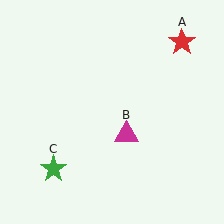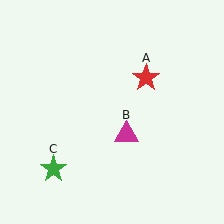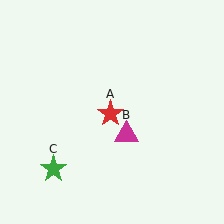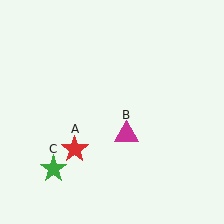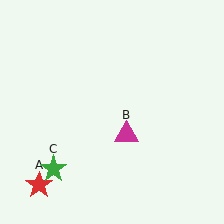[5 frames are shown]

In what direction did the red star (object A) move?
The red star (object A) moved down and to the left.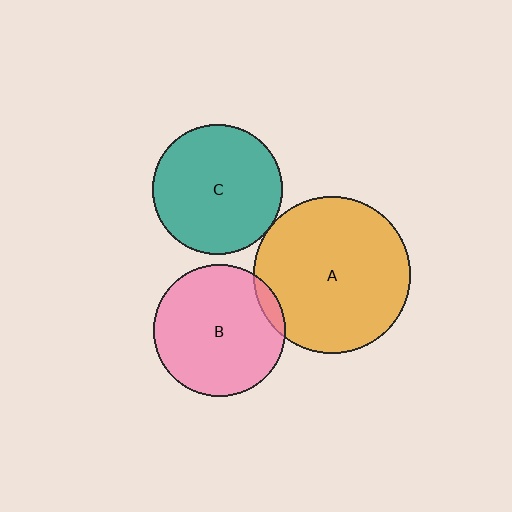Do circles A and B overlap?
Yes.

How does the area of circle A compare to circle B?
Approximately 1.4 times.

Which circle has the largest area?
Circle A (orange).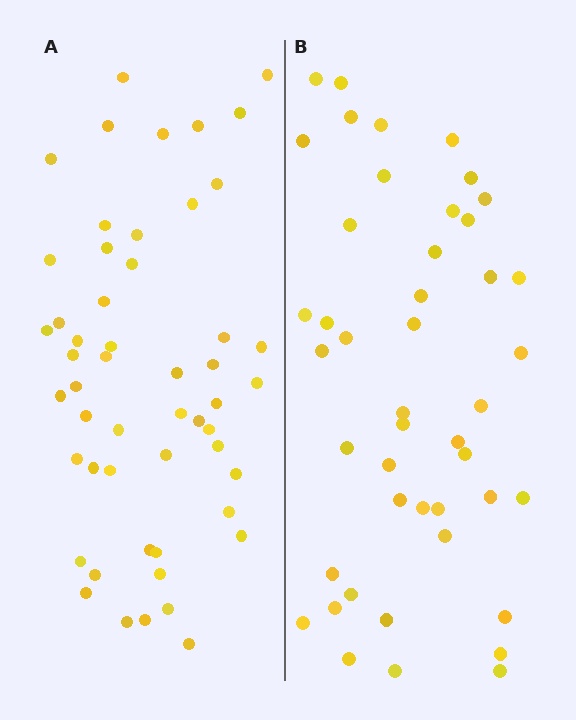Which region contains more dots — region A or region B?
Region A (the left region) has more dots.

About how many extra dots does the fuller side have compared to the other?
Region A has roughly 8 or so more dots than region B.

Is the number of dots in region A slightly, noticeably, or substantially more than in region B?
Region A has only slightly more — the two regions are fairly close. The ratio is roughly 1.2 to 1.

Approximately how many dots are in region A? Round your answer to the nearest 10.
About 50 dots. (The exact count is 52, which rounds to 50.)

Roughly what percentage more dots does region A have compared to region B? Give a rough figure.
About 15% more.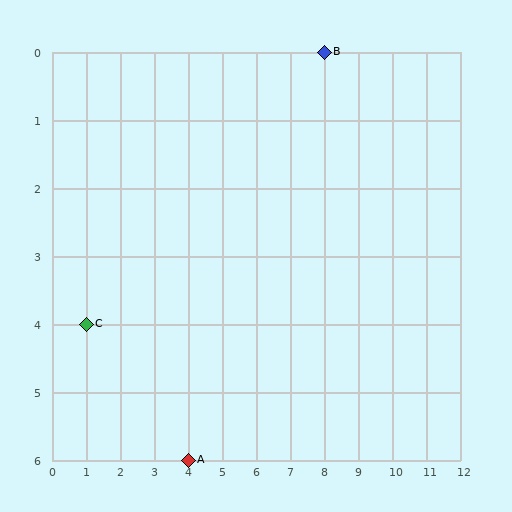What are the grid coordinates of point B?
Point B is at grid coordinates (8, 0).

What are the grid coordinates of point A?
Point A is at grid coordinates (4, 6).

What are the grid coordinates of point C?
Point C is at grid coordinates (1, 4).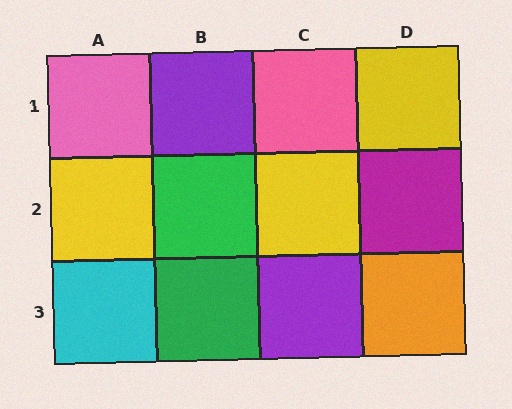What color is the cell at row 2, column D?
Magenta.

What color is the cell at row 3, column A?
Cyan.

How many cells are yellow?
3 cells are yellow.